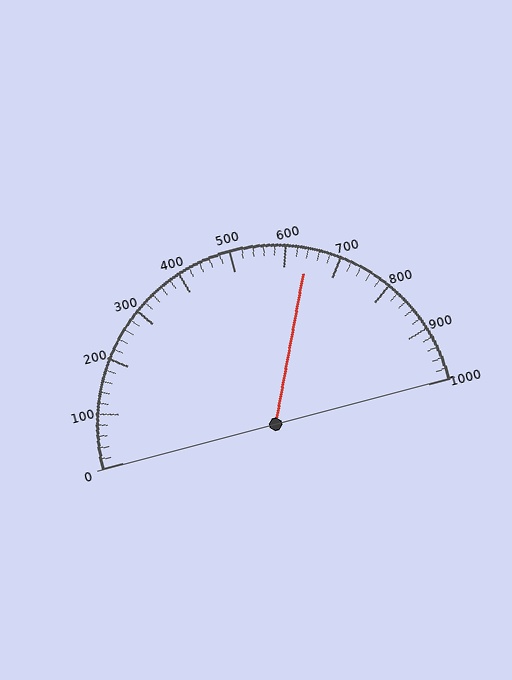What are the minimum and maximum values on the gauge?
The gauge ranges from 0 to 1000.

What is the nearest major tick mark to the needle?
The nearest major tick mark is 600.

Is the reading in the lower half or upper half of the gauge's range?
The reading is in the upper half of the range (0 to 1000).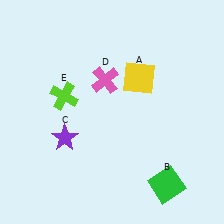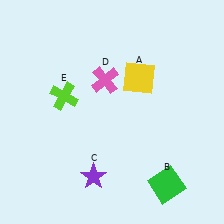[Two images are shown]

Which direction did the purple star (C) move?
The purple star (C) moved down.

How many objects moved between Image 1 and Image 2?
1 object moved between the two images.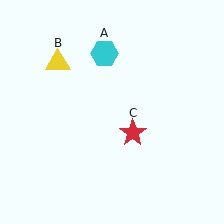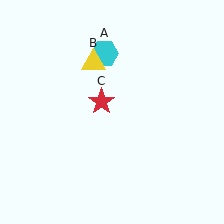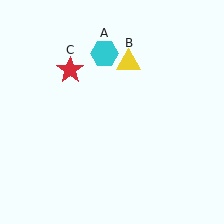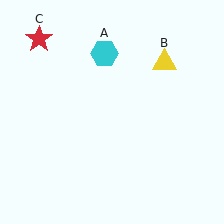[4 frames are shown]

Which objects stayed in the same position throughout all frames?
Cyan hexagon (object A) remained stationary.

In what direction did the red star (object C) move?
The red star (object C) moved up and to the left.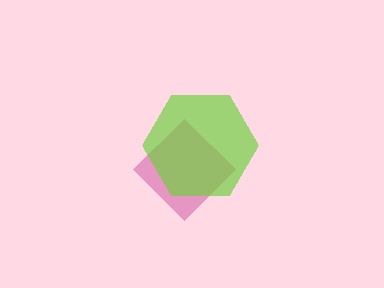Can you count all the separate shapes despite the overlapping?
Yes, there are 2 separate shapes.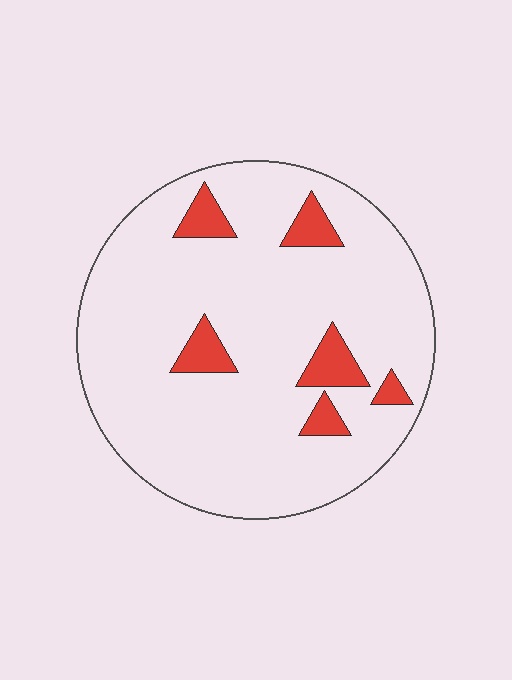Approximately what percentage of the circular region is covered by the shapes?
Approximately 10%.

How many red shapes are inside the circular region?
6.